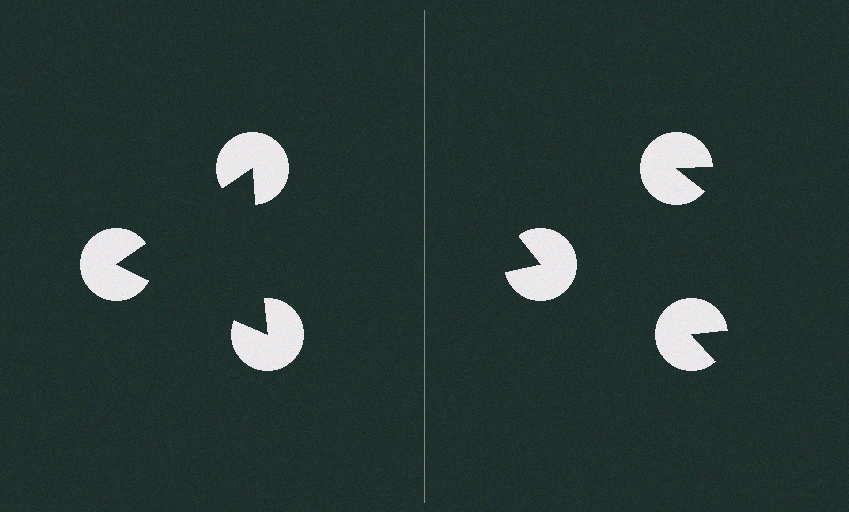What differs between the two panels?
The pac-man discs are positioned identically on both sides; only the wedge orientations differ. On the left they align to a triangle; on the right they are misaligned.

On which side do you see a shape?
An illusory triangle appears on the left side. On the right side the wedge cuts are rotated, so no coherent shape forms.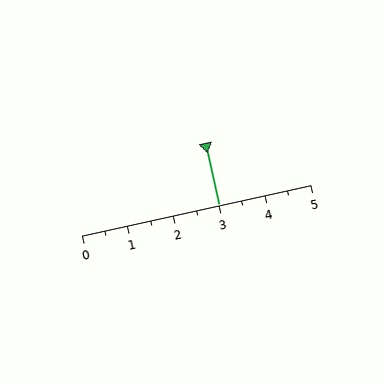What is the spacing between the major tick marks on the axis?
The major ticks are spaced 1 apart.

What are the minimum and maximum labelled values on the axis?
The axis runs from 0 to 5.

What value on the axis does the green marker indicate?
The marker indicates approximately 3.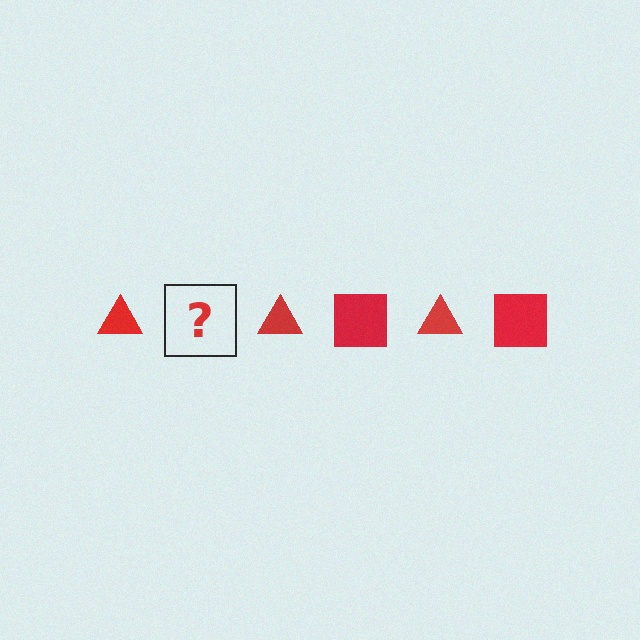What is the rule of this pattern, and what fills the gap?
The rule is that the pattern cycles through triangle, square shapes in red. The gap should be filled with a red square.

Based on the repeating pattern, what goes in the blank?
The blank should be a red square.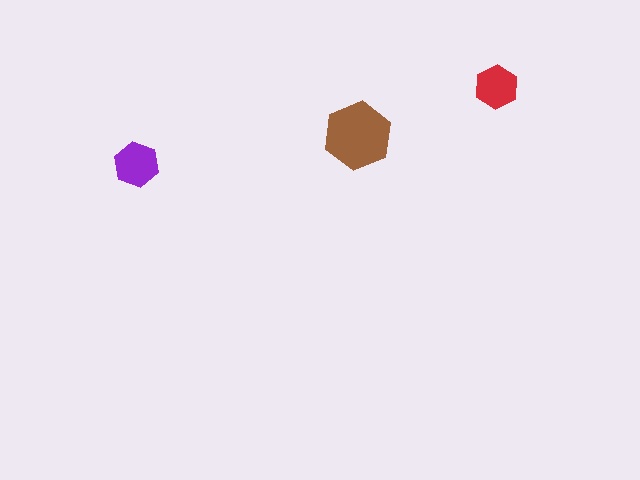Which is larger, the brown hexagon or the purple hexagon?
The brown one.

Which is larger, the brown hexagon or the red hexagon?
The brown one.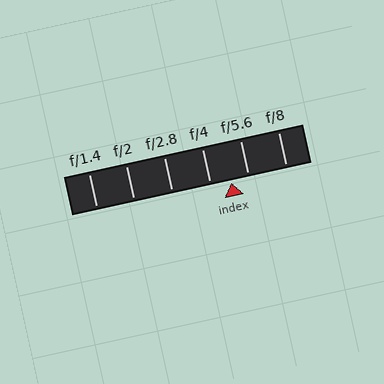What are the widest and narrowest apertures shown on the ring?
The widest aperture shown is f/1.4 and the narrowest is f/8.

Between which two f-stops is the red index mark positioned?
The index mark is between f/4 and f/5.6.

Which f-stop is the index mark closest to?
The index mark is closest to f/5.6.